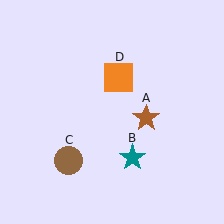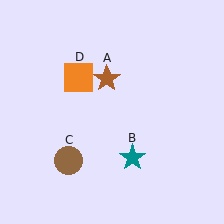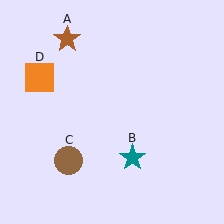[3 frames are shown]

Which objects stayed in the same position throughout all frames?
Teal star (object B) and brown circle (object C) remained stationary.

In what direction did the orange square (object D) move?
The orange square (object D) moved left.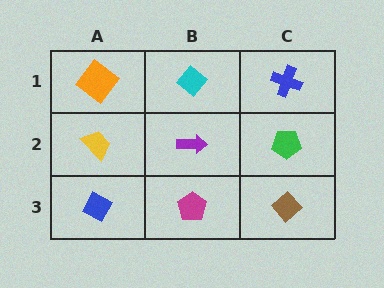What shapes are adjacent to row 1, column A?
A yellow trapezoid (row 2, column A), a cyan diamond (row 1, column B).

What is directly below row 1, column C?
A green pentagon.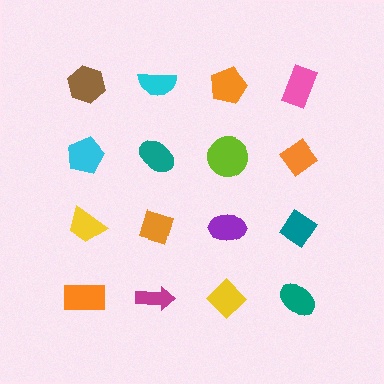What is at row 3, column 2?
An orange diamond.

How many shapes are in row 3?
4 shapes.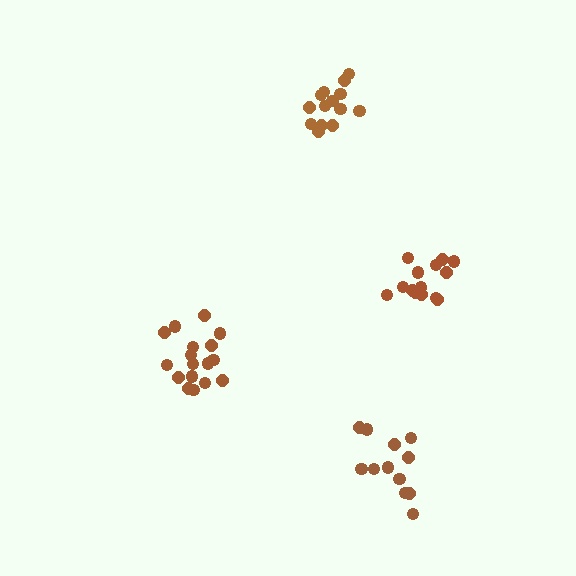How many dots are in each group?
Group 1: 14 dots, Group 2: 17 dots, Group 3: 14 dots, Group 4: 12 dots (57 total).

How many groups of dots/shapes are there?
There are 4 groups.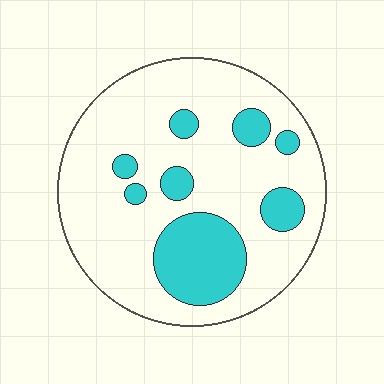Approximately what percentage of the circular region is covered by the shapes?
Approximately 20%.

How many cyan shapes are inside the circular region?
8.